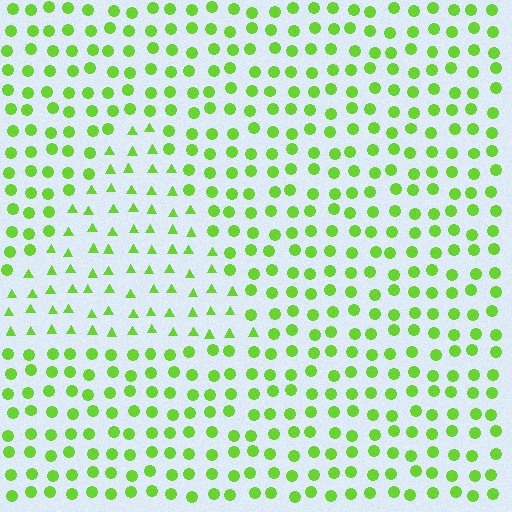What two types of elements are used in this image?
The image uses triangles inside the triangle region and circles outside it.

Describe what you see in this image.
The image is filled with small lime elements arranged in a uniform grid. A triangle-shaped region contains triangles, while the surrounding area contains circles. The boundary is defined purely by the change in element shape.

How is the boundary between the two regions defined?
The boundary is defined by a change in element shape: triangles inside vs. circles outside. All elements share the same color and spacing.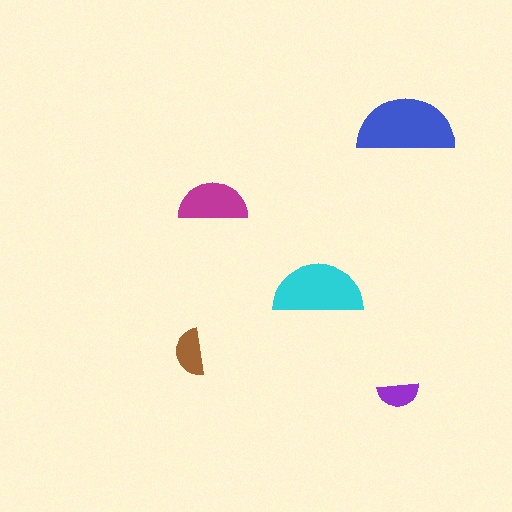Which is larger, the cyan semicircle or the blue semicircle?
The blue one.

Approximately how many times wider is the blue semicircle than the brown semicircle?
About 2 times wider.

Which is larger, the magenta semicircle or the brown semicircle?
The magenta one.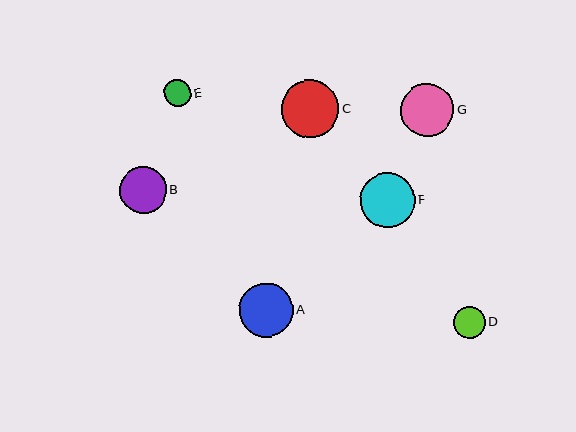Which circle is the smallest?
Circle E is the smallest with a size of approximately 27 pixels.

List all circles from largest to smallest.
From largest to smallest: C, F, A, G, B, D, E.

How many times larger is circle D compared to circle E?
Circle D is approximately 1.2 times the size of circle E.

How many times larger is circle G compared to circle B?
Circle G is approximately 1.1 times the size of circle B.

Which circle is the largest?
Circle C is the largest with a size of approximately 57 pixels.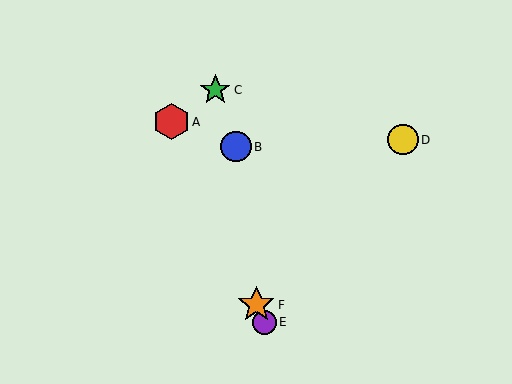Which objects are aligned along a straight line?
Objects A, E, F are aligned along a straight line.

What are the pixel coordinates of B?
Object B is at (236, 147).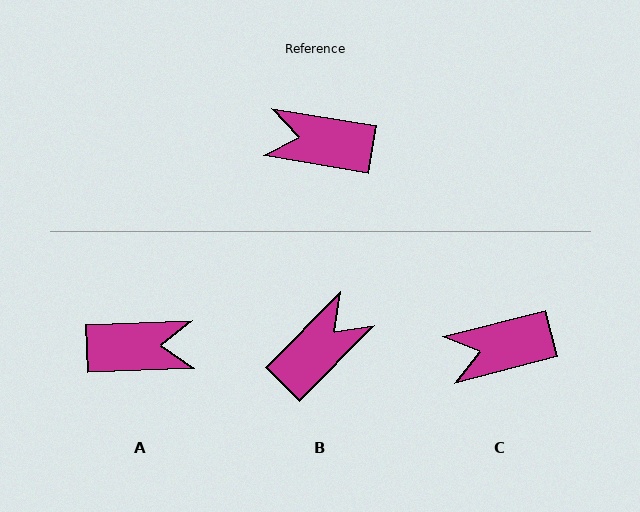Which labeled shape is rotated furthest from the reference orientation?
A, about 168 degrees away.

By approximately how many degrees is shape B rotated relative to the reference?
Approximately 125 degrees clockwise.